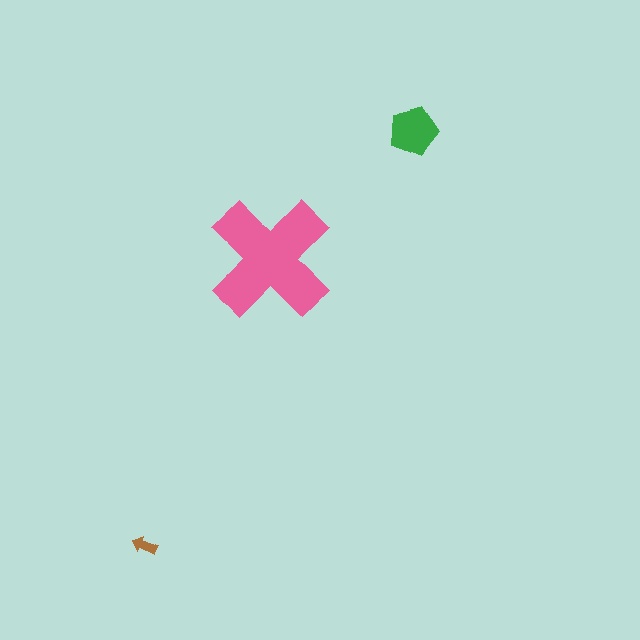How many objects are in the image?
There are 3 objects in the image.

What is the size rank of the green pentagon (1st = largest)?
2nd.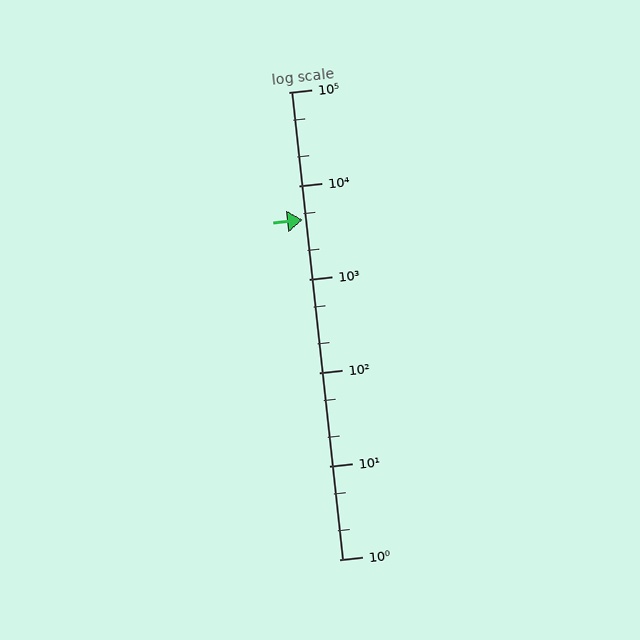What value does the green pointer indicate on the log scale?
The pointer indicates approximately 4300.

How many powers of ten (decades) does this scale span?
The scale spans 5 decades, from 1 to 100000.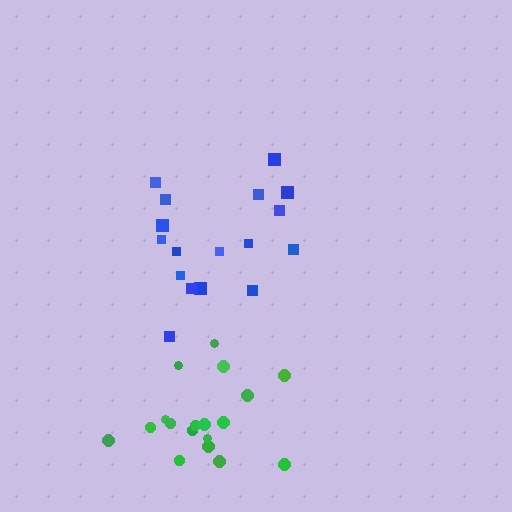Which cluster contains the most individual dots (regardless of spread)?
Green (18).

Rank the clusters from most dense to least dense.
green, blue.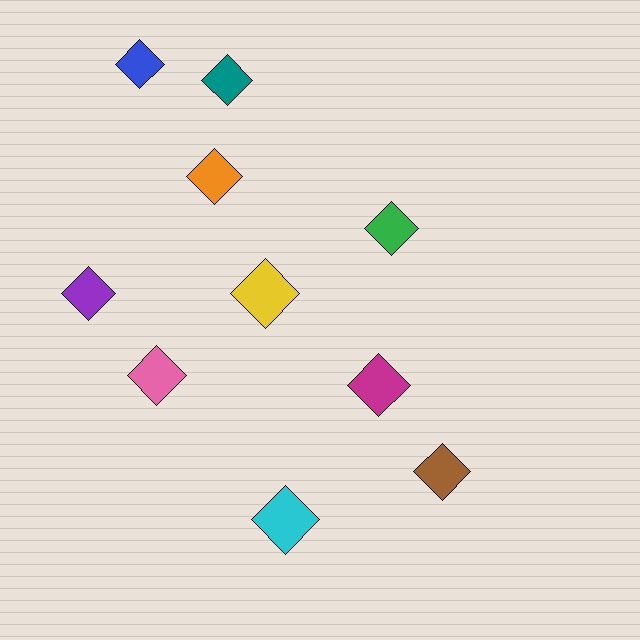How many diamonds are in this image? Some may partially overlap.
There are 10 diamonds.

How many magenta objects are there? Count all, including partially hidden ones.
There is 1 magenta object.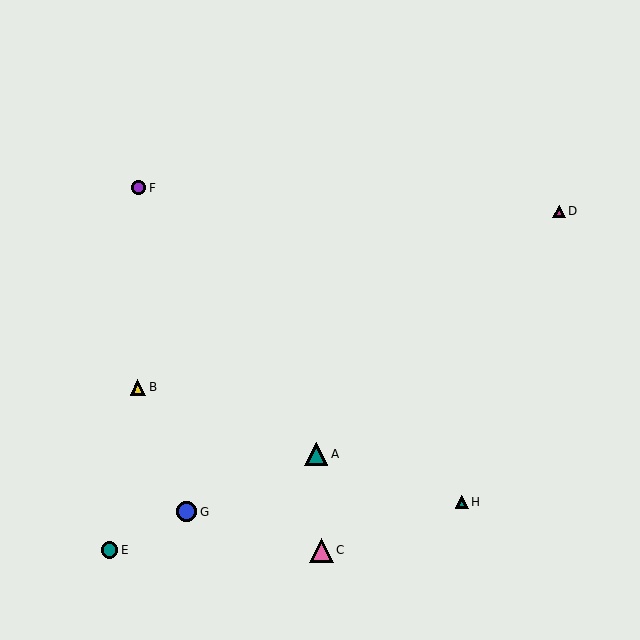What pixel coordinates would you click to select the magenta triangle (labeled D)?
Click at (559, 211) to select the magenta triangle D.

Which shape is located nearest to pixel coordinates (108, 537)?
The teal circle (labeled E) at (110, 550) is nearest to that location.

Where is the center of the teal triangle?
The center of the teal triangle is at (316, 454).